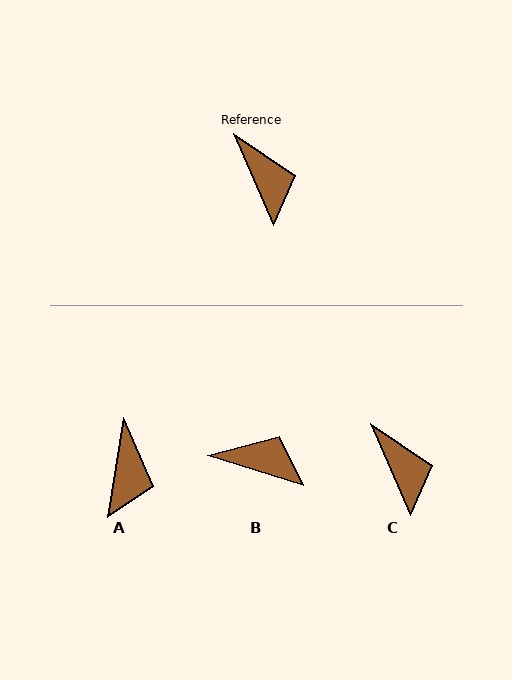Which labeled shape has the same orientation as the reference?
C.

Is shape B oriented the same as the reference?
No, it is off by about 50 degrees.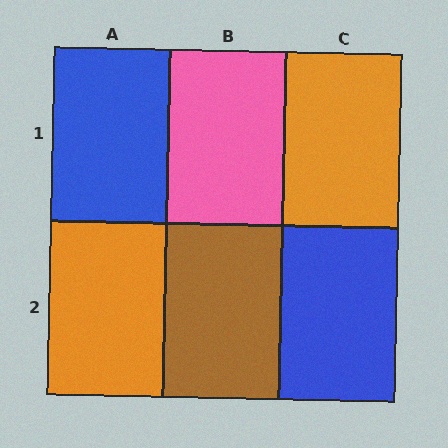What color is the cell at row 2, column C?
Blue.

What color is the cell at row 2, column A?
Orange.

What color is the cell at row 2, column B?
Brown.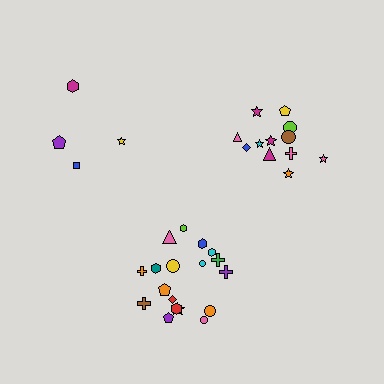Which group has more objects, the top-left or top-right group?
The top-right group.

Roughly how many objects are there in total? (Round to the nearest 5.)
Roughly 35 objects in total.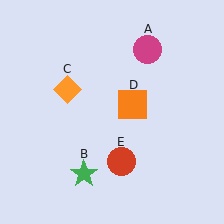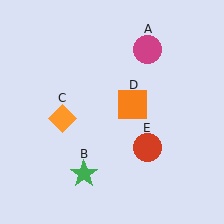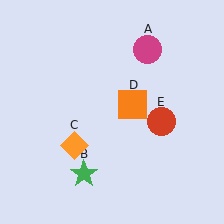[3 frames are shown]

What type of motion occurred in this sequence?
The orange diamond (object C), red circle (object E) rotated counterclockwise around the center of the scene.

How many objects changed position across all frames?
2 objects changed position: orange diamond (object C), red circle (object E).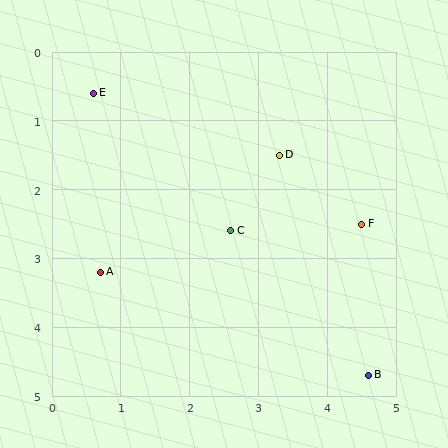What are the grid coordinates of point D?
Point D is at approximately (3.3, 1.5).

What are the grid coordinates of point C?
Point C is at approximately (2.6, 2.6).